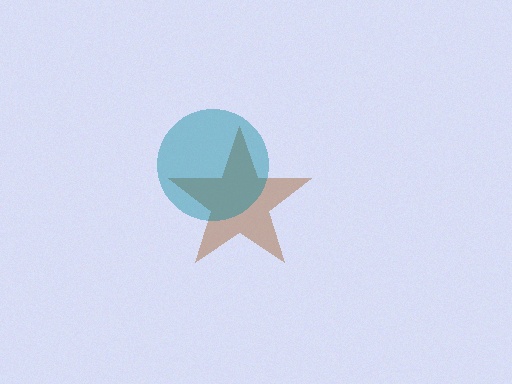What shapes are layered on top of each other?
The layered shapes are: a brown star, a teal circle.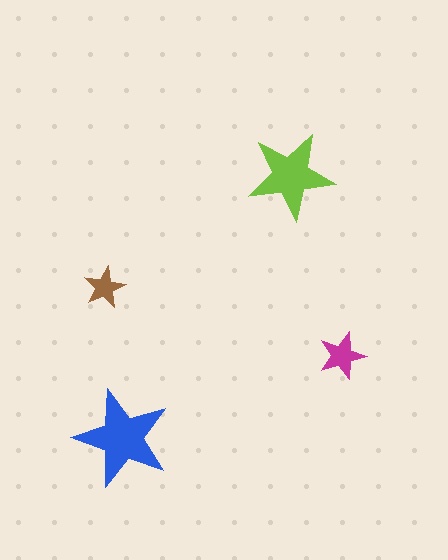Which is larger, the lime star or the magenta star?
The lime one.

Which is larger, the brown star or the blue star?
The blue one.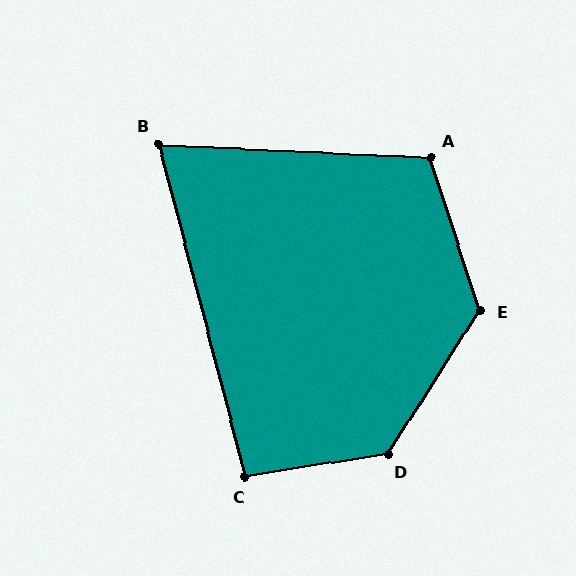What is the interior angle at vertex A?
Approximately 111 degrees (obtuse).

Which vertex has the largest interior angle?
D, at approximately 132 degrees.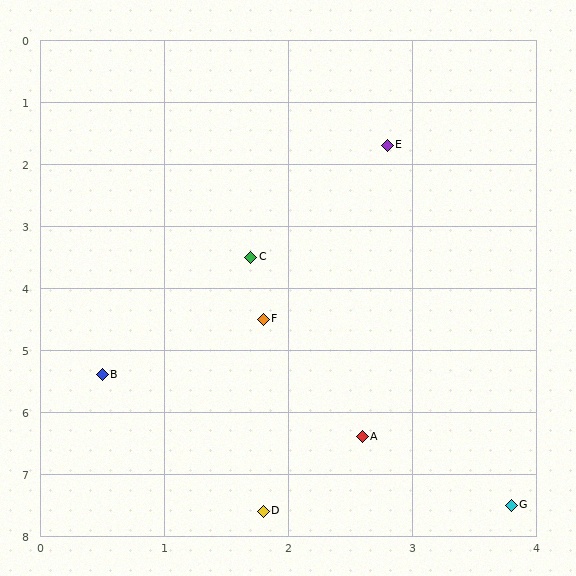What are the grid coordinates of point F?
Point F is at approximately (1.8, 4.5).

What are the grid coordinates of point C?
Point C is at approximately (1.7, 3.5).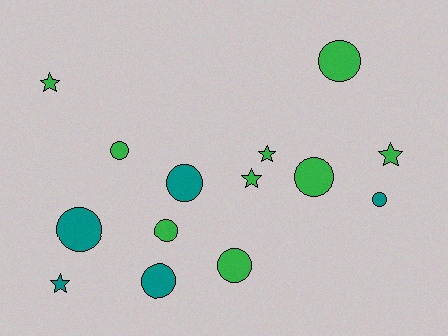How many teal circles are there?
There are 4 teal circles.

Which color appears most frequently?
Green, with 9 objects.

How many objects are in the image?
There are 14 objects.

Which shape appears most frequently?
Circle, with 9 objects.